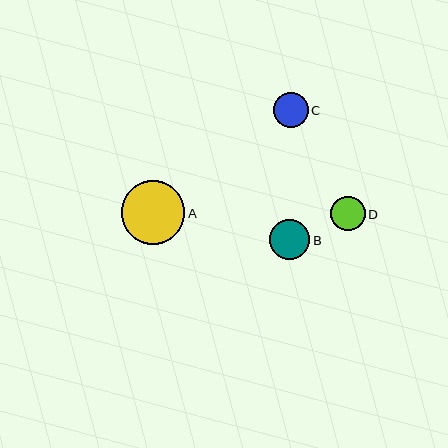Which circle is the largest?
Circle A is the largest with a size of approximately 64 pixels.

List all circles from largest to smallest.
From largest to smallest: A, B, C, D.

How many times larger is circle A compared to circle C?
Circle A is approximately 1.8 times the size of circle C.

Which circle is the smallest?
Circle D is the smallest with a size of approximately 34 pixels.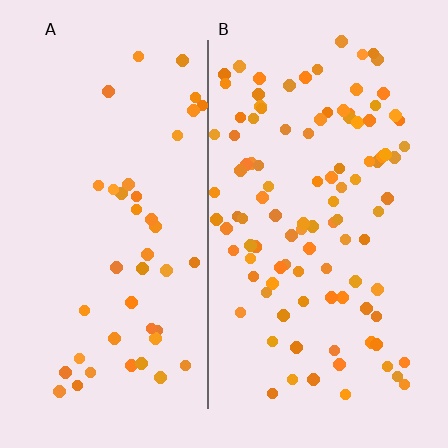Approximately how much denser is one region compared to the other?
Approximately 2.4× — region B over region A.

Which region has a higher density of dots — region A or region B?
B (the right).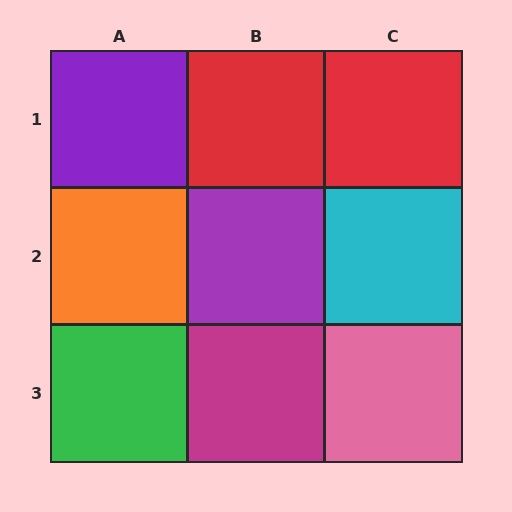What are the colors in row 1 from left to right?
Purple, red, red.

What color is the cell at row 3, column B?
Magenta.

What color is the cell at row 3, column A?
Green.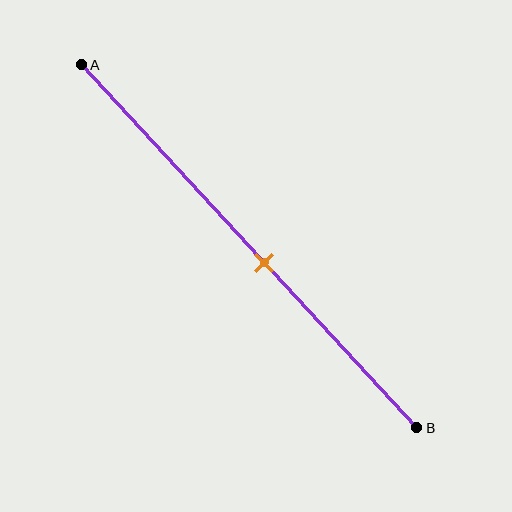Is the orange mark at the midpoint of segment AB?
No, the mark is at about 55% from A, not at the 50% midpoint.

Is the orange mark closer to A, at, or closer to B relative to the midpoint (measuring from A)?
The orange mark is closer to point B than the midpoint of segment AB.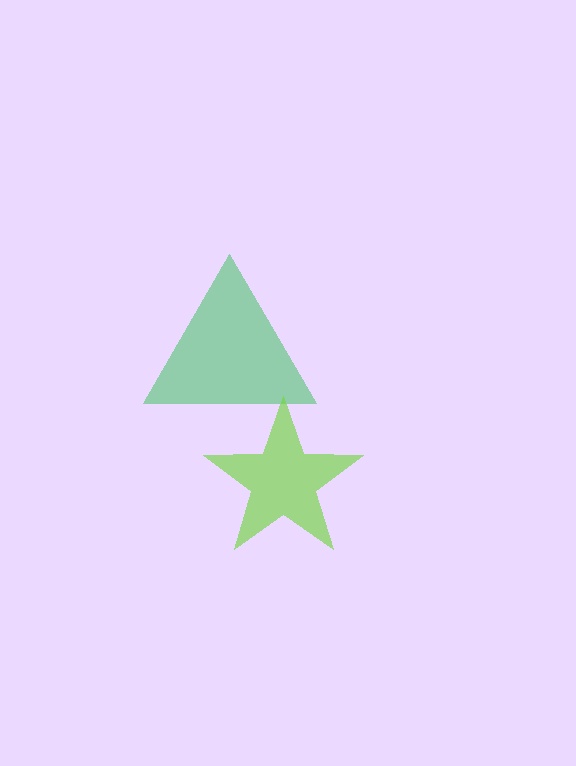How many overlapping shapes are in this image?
There are 2 overlapping shapes in the image.